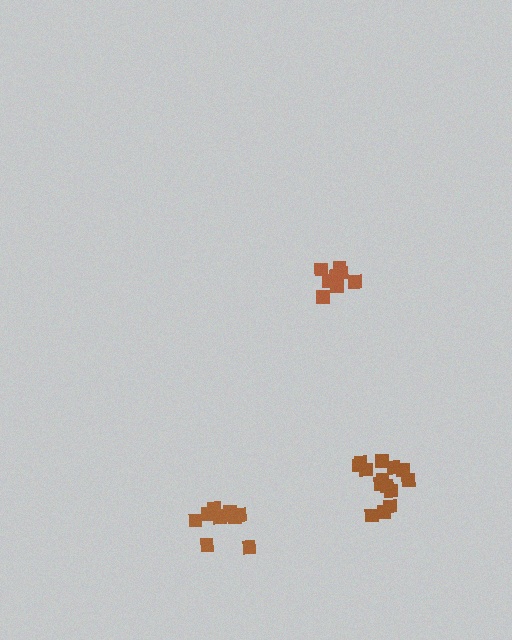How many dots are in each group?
Group 1: 8 dots, Group 2: 10 dots, Group 3: 14 dots (32 total).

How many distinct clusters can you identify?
There are 3 distinct clusters.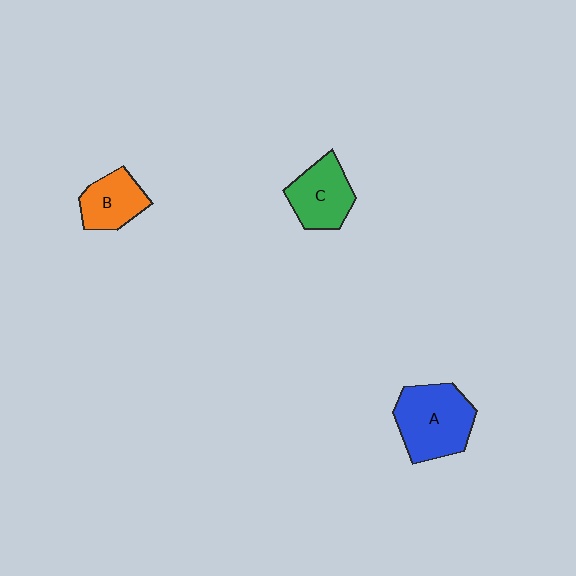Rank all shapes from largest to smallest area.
From largest to smallest: A (blue), C (green), B (orange).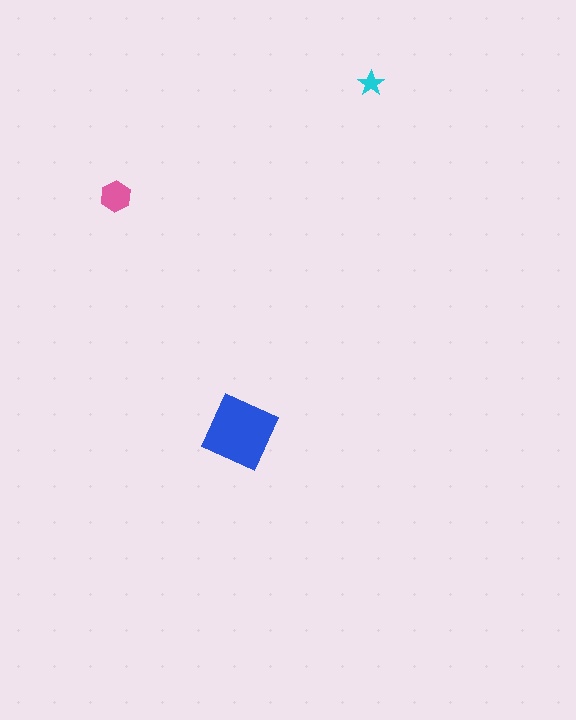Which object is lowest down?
The blue diamond is bottommost.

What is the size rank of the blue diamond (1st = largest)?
1st.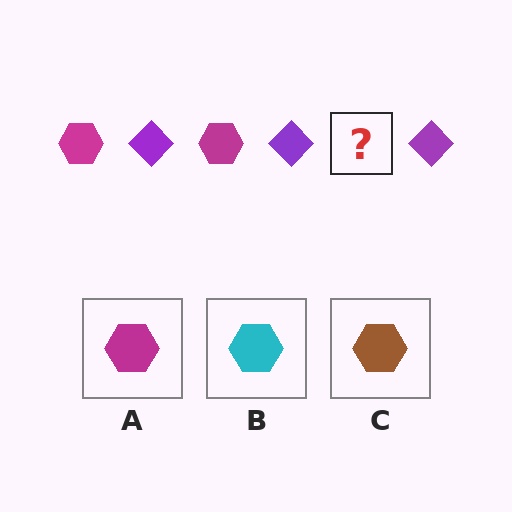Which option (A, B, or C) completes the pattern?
A.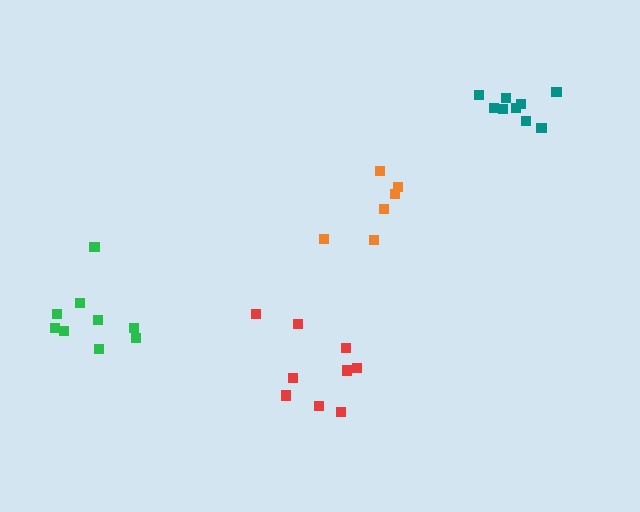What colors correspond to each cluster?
The clusters are colored: teal, green, red, orange.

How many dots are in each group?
Group 1: 9 dots, Group 2: 9 dots, Group 3: 9 dots, Group 4: 6 dots (33 total).